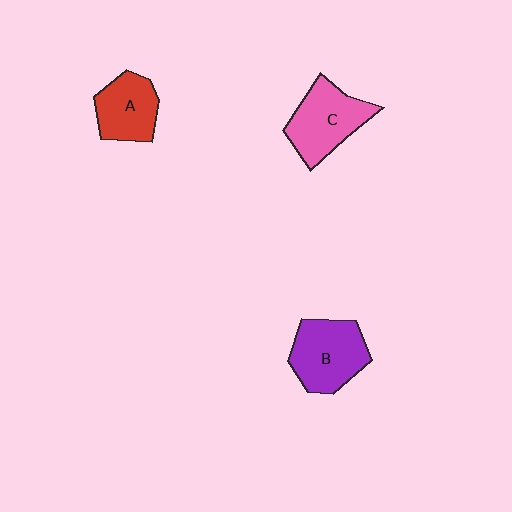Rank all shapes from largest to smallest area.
From largest to smallest: B (purple), C (pink), A (red).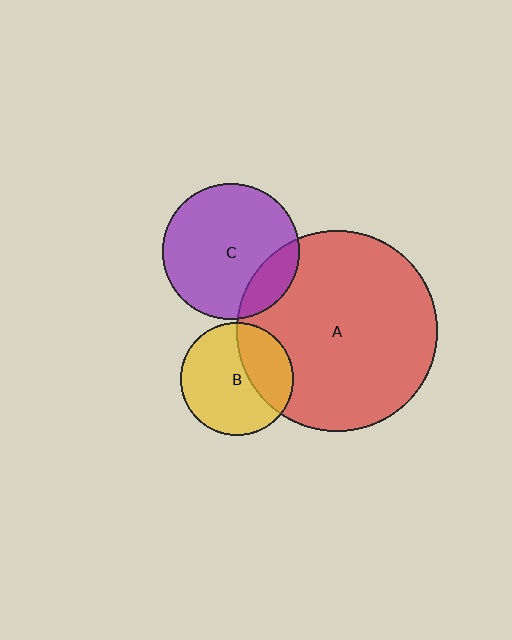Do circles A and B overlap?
Yes.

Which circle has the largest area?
Circle A (red).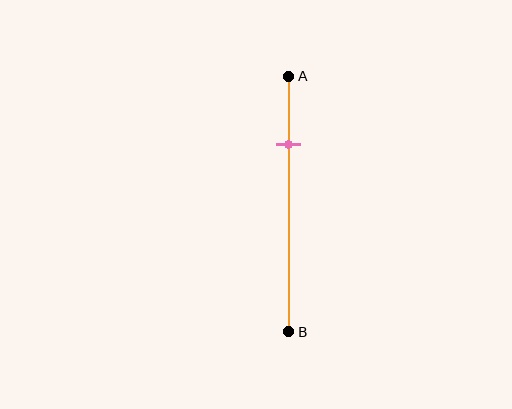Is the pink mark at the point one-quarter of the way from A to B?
Yes, the mark is approximately at the one-quarter point.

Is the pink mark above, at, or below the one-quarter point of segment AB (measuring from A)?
The pink mark is approximately at the one-quarter point of segment AB.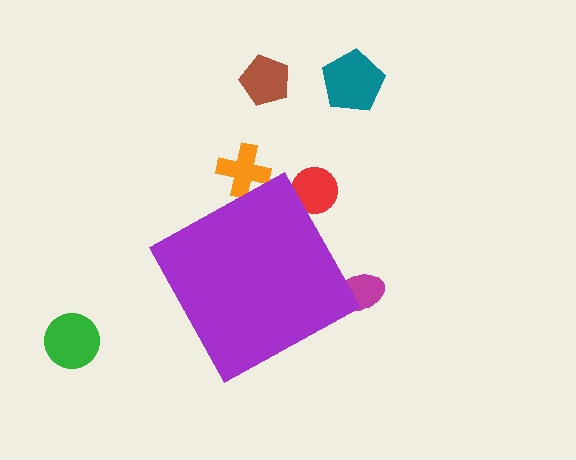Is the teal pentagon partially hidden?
No, the teal pentagon is fully visible.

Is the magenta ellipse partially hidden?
Yes, the magenta ellipse is partially hidden behind the purple diamond.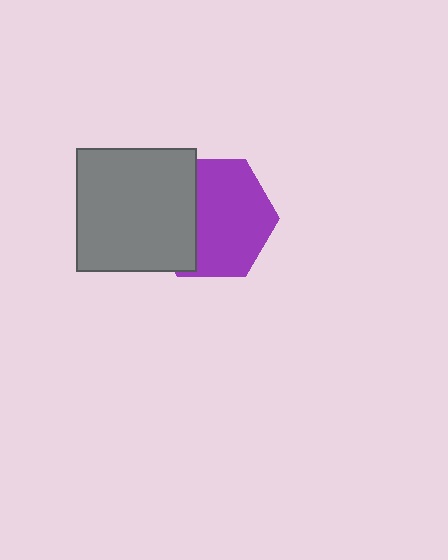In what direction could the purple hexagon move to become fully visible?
The purple hexagon could move right. That would shift it out from behind the gray rectangle entirely.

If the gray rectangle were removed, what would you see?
You would see the complete purple hexagon.